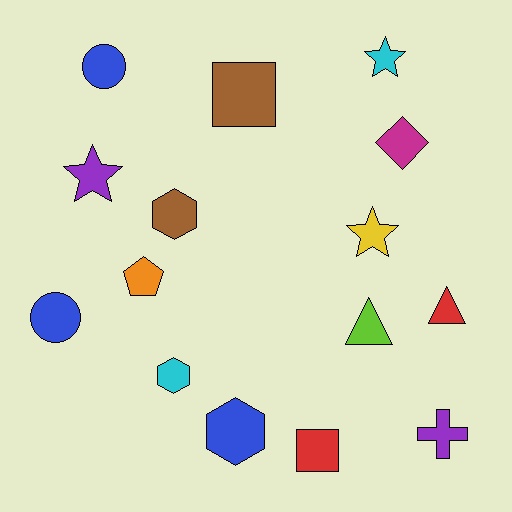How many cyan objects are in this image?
There are 2 cyan objects.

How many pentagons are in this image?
There is 1 pentagon.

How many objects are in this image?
There are 15 objects.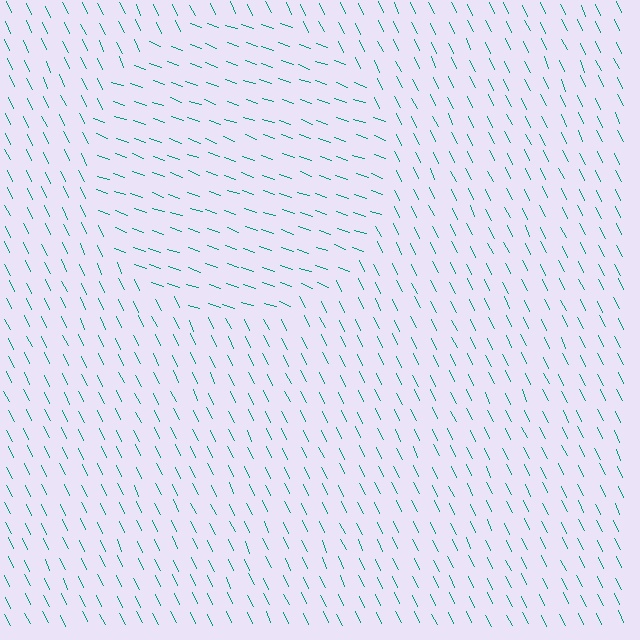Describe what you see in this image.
The image is filled with small teal line segments. A circle region in the image has lines oriented differently from the surrounding lines, creating a visible texture boundary.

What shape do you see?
I see a circle.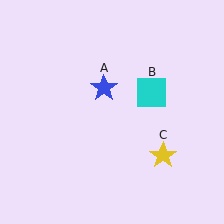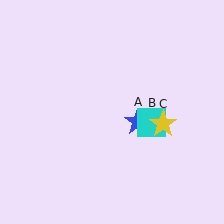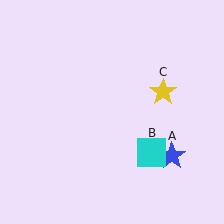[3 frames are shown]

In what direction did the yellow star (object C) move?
The yellow star (object C) moved up.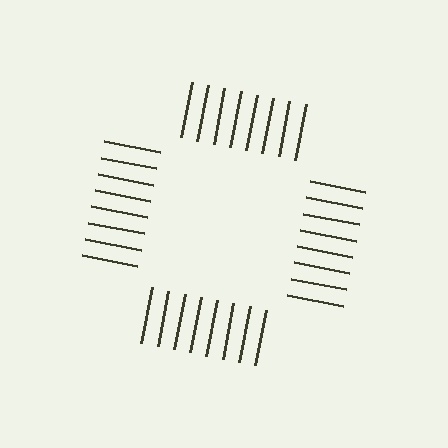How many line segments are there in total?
32 — 8 along each of the 4 edges.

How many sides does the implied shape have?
4 sides — the line-ends trace a square.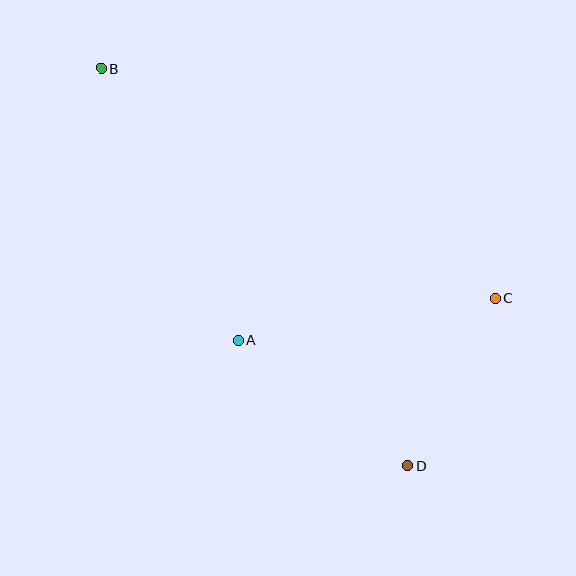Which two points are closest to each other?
Points C and D are closest to each other.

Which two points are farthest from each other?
Points B and D are farthest from each other.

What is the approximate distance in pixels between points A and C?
The distance between A and C is approximately 260 pixels.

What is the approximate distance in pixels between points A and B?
The distance between A and B is approximately 304 pixels.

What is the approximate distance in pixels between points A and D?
The distance between A and D is approximately 211 pixels.